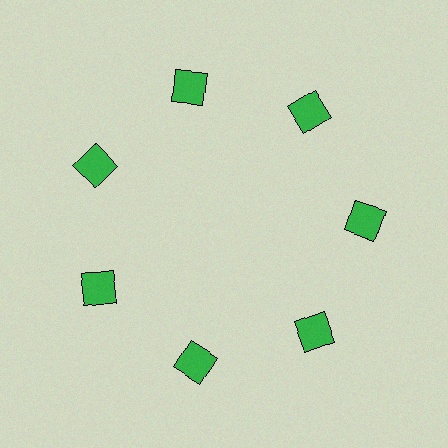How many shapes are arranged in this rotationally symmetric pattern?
There are 7 shapes, arranged in 7 groups of 1.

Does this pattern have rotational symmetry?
Yes, this pattern has 7-fold rotational symmetry. It looks the same after rotating 51 degrees around the center.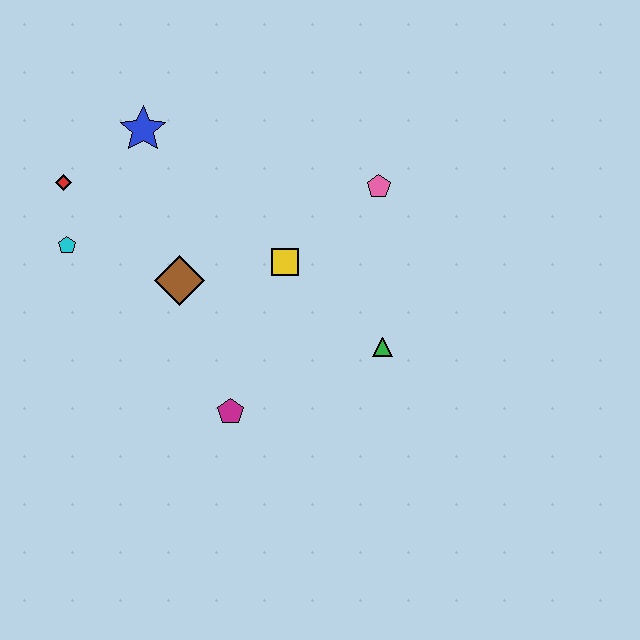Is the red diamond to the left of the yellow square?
Yes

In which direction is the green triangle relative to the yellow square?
The green triangle is to the right of the yellow square.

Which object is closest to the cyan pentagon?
The red diamond is closest to the cyan pentagon.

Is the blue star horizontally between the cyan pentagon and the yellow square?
Yes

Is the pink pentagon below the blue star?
Yes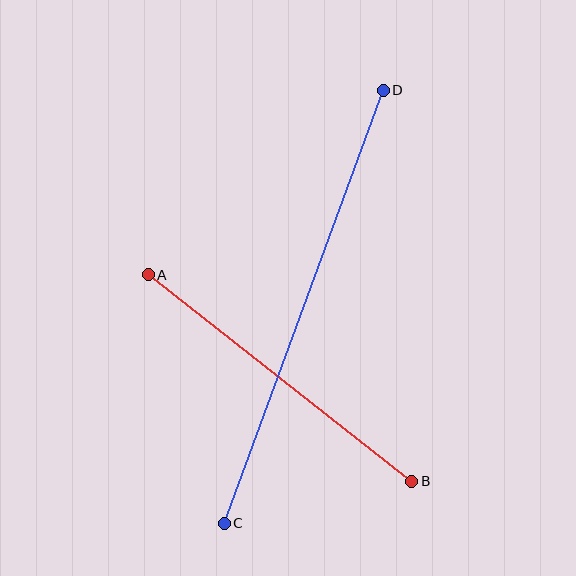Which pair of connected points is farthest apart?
Points C and D are farthest apart.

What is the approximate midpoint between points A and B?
The midpoint is at approximately (280, 378) pixels.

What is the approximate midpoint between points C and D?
The midpoint is at approximately (304, 307) pixels.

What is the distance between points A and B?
The distance is approximately 335 pixels.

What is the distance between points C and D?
The distance is approximately 461 pixels.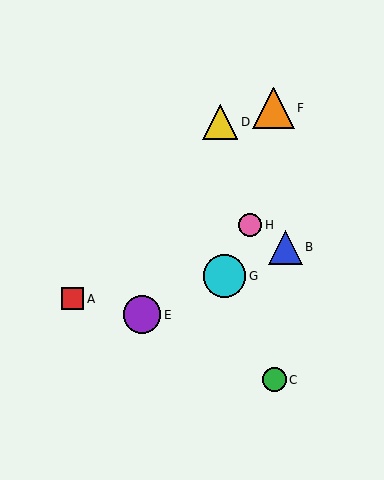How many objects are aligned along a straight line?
3 objects (B, E, G) are aligned along a straight line.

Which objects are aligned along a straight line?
Objects B, E, G are aligned along a straight line.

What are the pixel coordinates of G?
Object G is at (225, 276).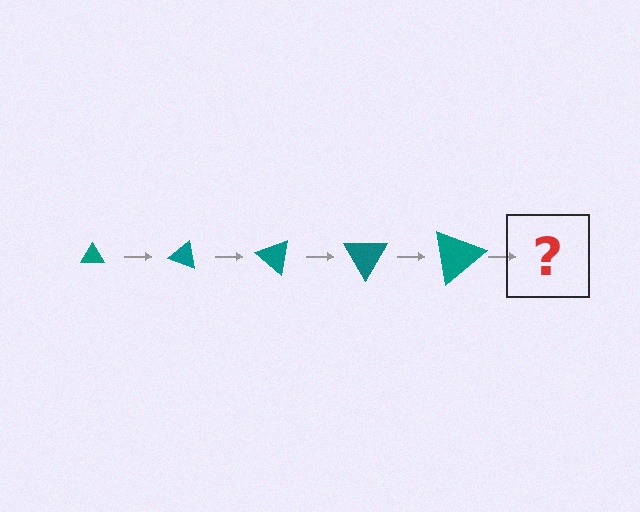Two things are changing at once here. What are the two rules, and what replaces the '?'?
The two rules are that the triangle grows larger each step and it rotates 20 degrees each step. The '?' should be a triangle, larger than the previous one and rotated 100 degrees from the start.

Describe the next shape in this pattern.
It should be a triangle, larger than the previous one and rotated 100 degrees from the start.